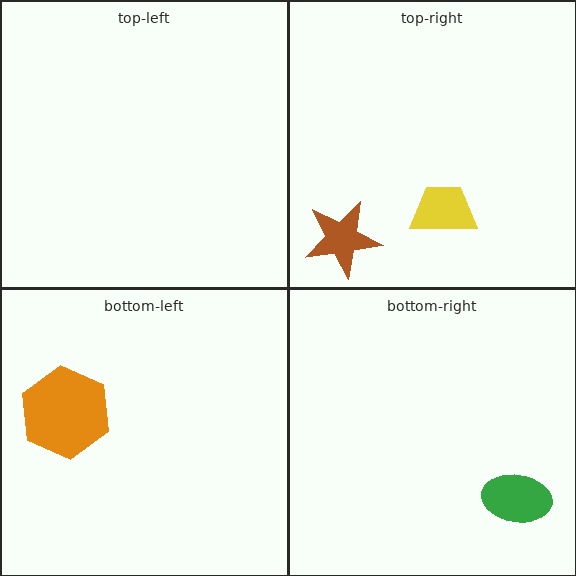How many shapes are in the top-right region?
2.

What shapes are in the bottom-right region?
The green ellipse.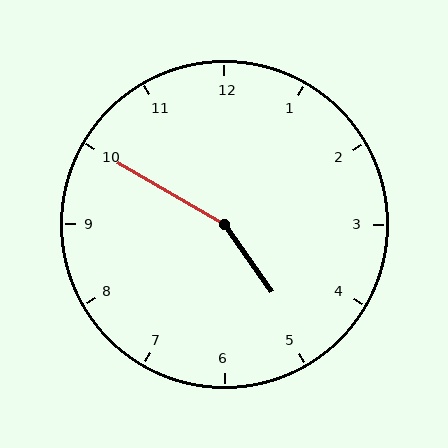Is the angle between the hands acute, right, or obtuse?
It is obtuse.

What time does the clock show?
4:50.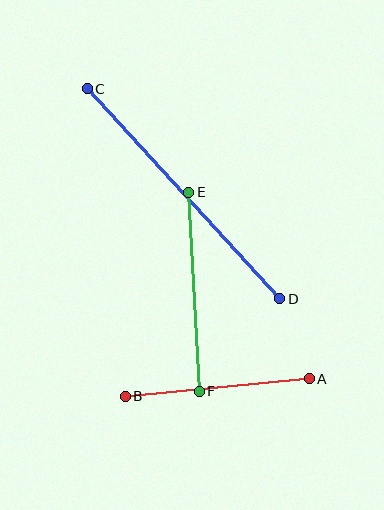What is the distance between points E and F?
The distance is approximately 199 pixels.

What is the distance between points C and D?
The distance is approximately 285 pixels.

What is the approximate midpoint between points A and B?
The midpoint is at approximately (217, 388) pixels.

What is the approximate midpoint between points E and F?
The midpoint is at approximately (194, 292) pixels.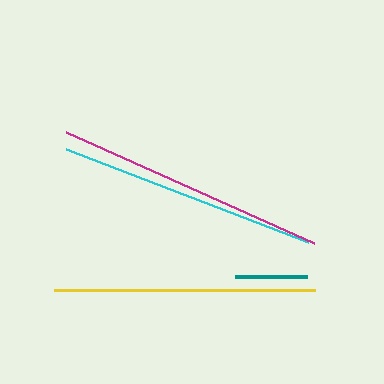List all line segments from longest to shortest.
From longest to shortest: magenta, yellow, cyan, teal.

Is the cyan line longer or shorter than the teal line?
The cyan line is longer than the teal line.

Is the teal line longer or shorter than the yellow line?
The yellow line is longer than the teal line.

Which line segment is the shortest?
The teal line is the shortest at approximately 72 pixels.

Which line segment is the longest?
The magenta line is the longest at approximately 271 pixels.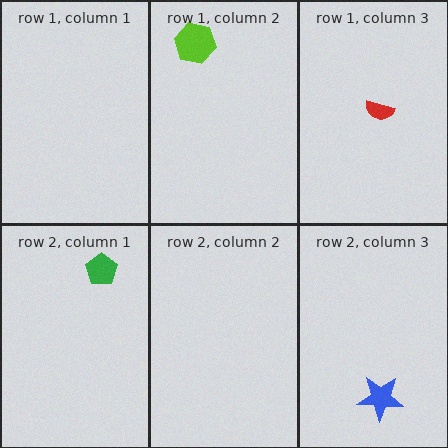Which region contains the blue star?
The row 2, column 3 region.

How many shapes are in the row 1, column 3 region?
1.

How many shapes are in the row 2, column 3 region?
1.